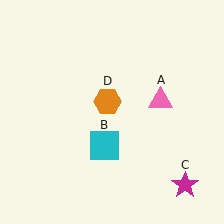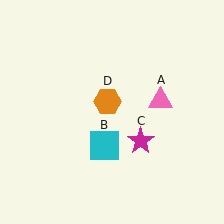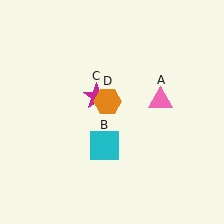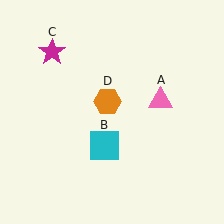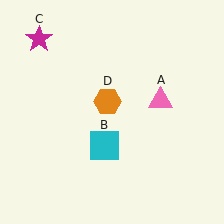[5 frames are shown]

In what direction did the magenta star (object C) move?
The magenta star (object C) moved up and to the left.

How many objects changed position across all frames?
1 object changed position: magenta star (object C).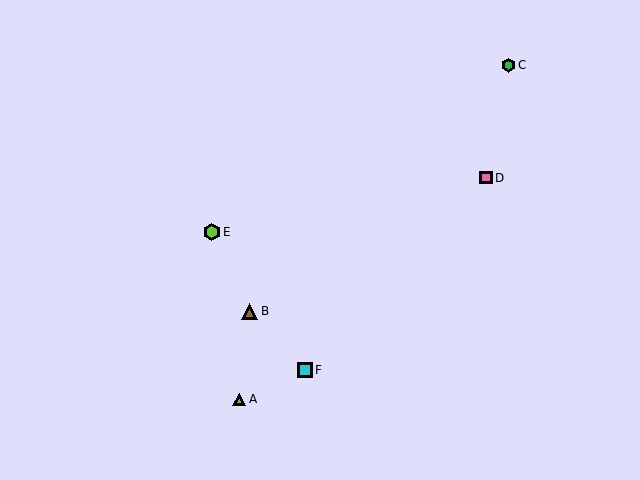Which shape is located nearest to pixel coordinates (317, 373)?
The cyan square (labeled F) at (305, 370) is nearest to that location.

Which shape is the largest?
The lime hexagon (labeled E) is the largest.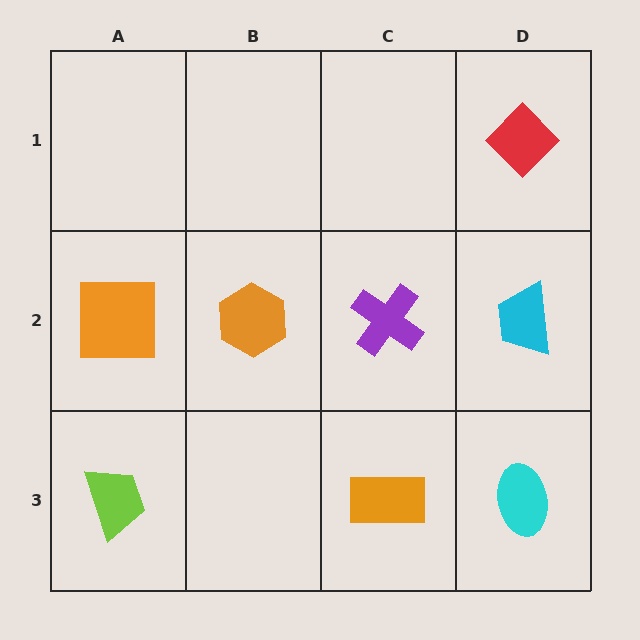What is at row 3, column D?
A cyan ellipse.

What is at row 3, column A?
A lime trapezoid.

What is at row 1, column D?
A red diamond.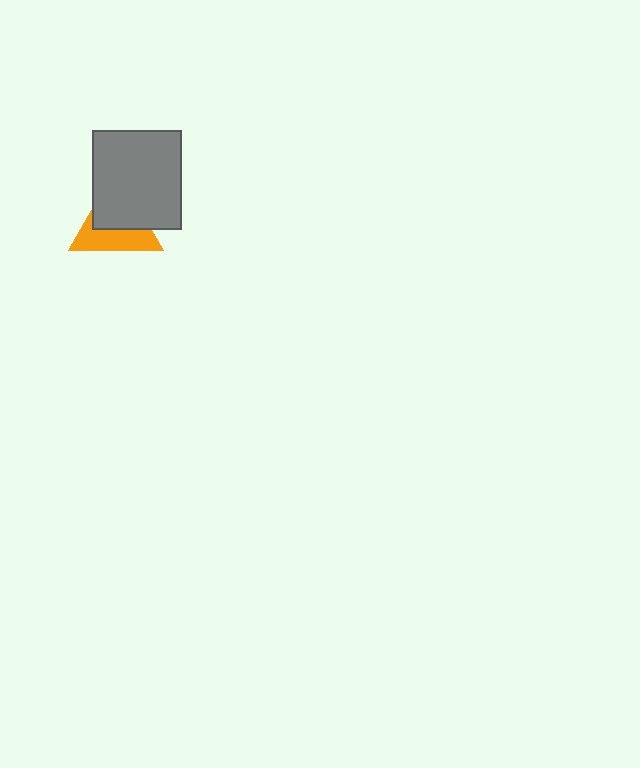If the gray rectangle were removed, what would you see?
You would see the complete orange triangle.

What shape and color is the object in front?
The object in front is a gray rectangle.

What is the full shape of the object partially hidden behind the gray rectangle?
The partially hidden object is an orange triangle.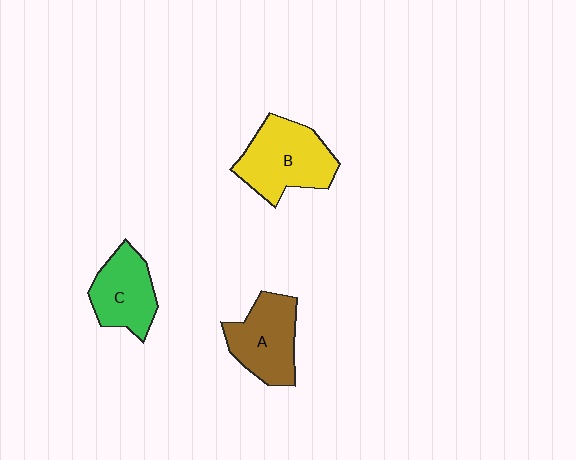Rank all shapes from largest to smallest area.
From largest to smallest: B (yellow), A (brown), C (green).